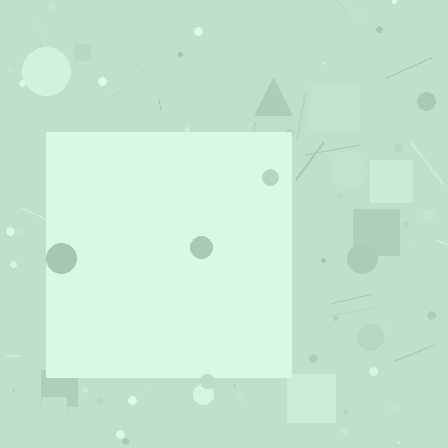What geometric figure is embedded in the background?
A square is embedded in the background.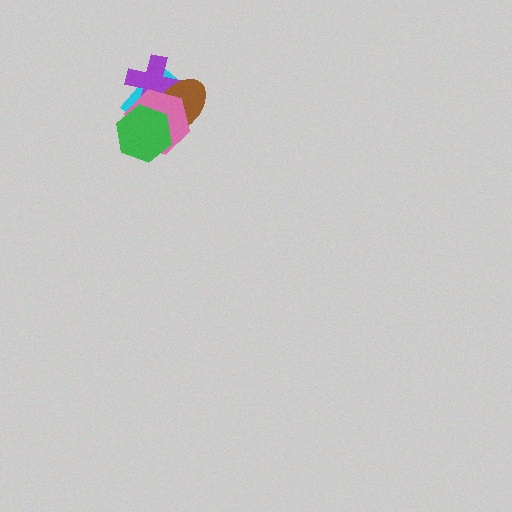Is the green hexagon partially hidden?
No, no other shape covers it.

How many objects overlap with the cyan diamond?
4 objects overlap with the cyan diamond.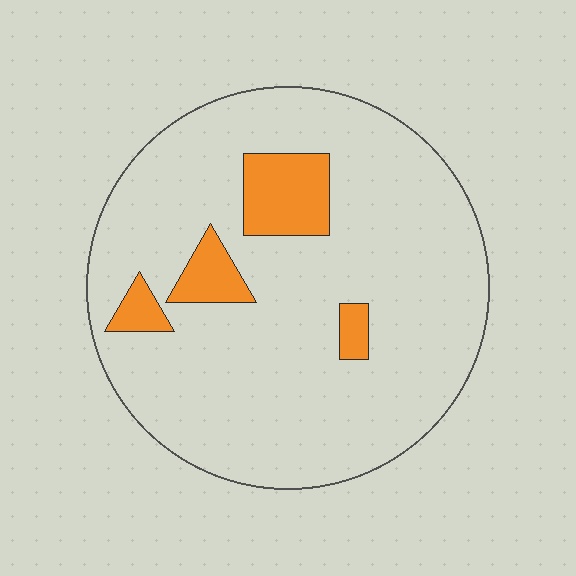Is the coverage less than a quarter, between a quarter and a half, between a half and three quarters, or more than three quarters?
Less than a quarter.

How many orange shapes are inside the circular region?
4.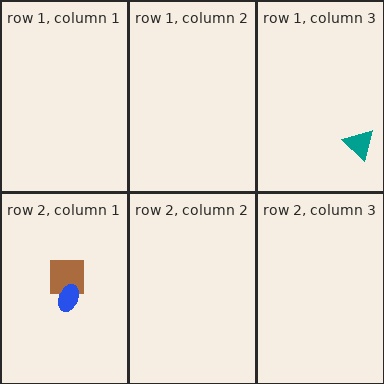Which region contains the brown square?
The row 2, column 1 region.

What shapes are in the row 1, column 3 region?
The teal triangle.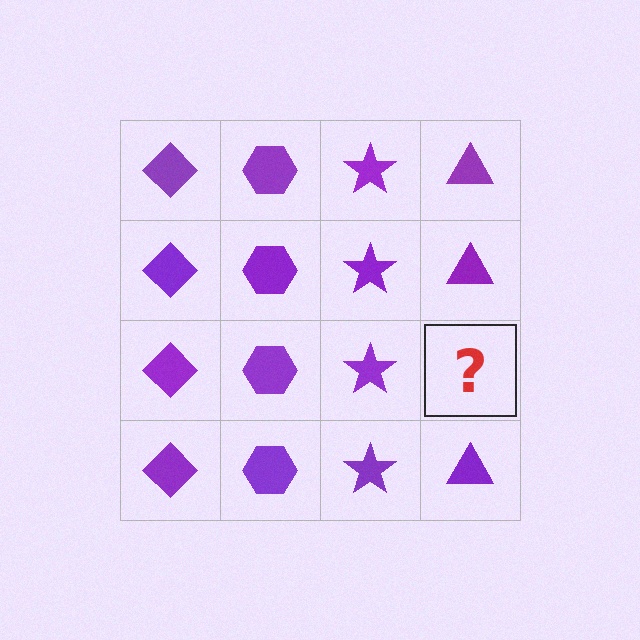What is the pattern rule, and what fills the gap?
The rule is that each column has a consistent shape. The gap should be filled with a purple triangle.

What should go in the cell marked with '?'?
The missing cell should contain a purple triangle.